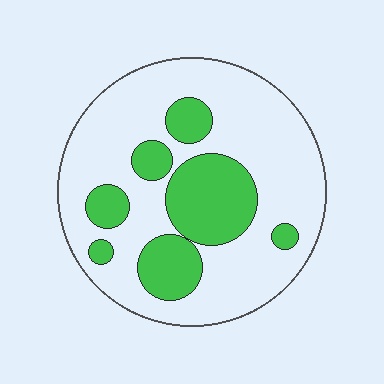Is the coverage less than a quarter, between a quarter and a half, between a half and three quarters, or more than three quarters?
Between a quarter and a half.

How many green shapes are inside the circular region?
7.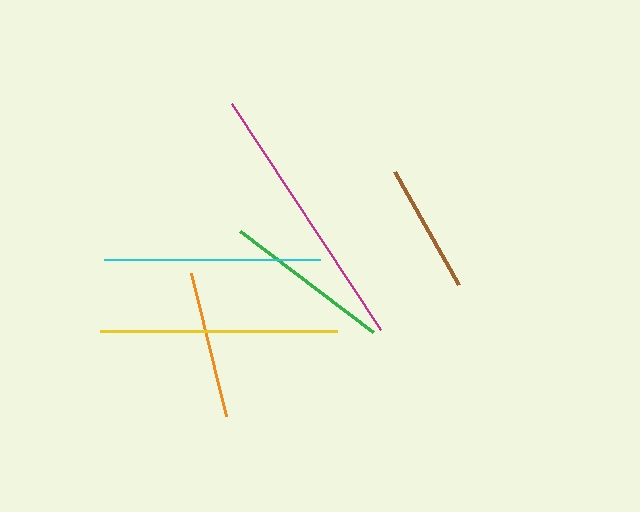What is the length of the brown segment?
The brown segment is approximately 130 pixels long.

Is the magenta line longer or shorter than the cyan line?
The magenta line is longer than the cyan line.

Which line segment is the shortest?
The brown line is the shortest at approximately 130 pixels.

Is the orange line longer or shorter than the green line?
The green line is longer than the orange line.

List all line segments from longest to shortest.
From longest to shortest: magenta, yellow, cyan, green, orange, brown.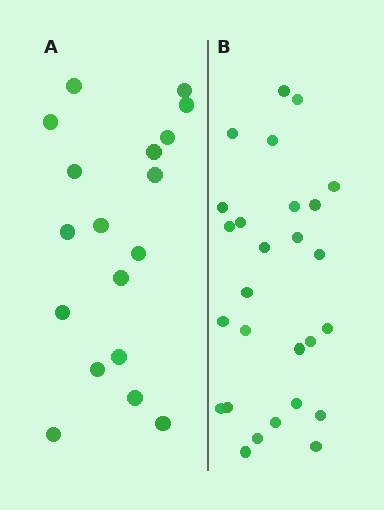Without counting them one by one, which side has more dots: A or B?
Region B (the right region) has more dots.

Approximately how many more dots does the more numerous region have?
Region B has roughly 8 or so more dots than region A.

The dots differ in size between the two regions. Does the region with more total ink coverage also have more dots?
No. Region A has more total ink coverage because its dots are larger, but region B actually contains more individual dots. Total area can be misleading — the number of items is what matters here.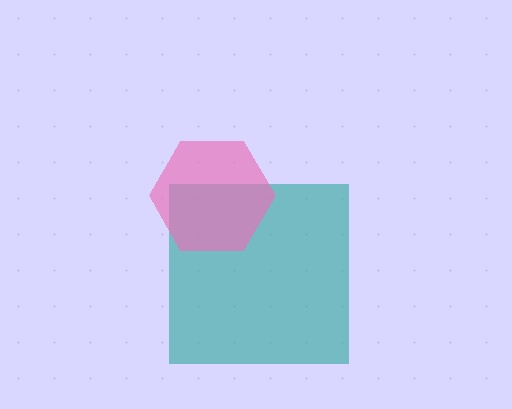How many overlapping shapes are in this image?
There are 2 overlapping shapes in the image.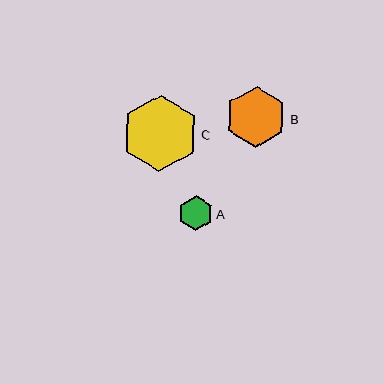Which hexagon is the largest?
Hexagon C is the largest with a size of approximately 77 pixels.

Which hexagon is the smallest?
Hexagon A is the smallest with a size of approximately 35 pixels.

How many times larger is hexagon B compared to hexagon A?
Hexagon B is approximately 1.7 times the size of hexagon A.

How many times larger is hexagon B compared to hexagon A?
Hexagon B is approximately 1.7 times the size of hexagon A.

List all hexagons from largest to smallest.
From largest to smallest: C, B, A.